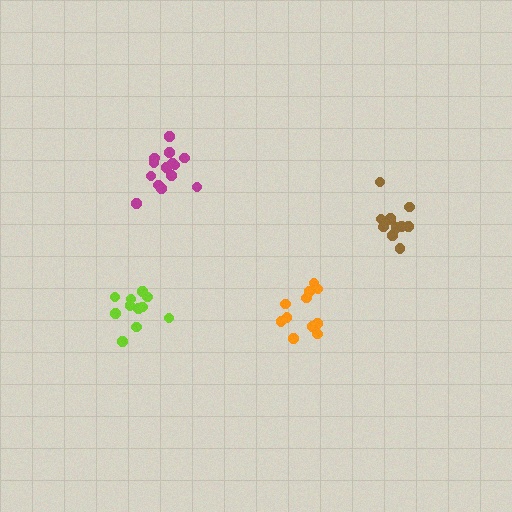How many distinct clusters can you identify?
There are 4 distinct clusters.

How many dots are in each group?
Group 1: 14 dots, Group 2: 11 dots, Group 3: 11 dots, Group 4: 11 dots (47 total).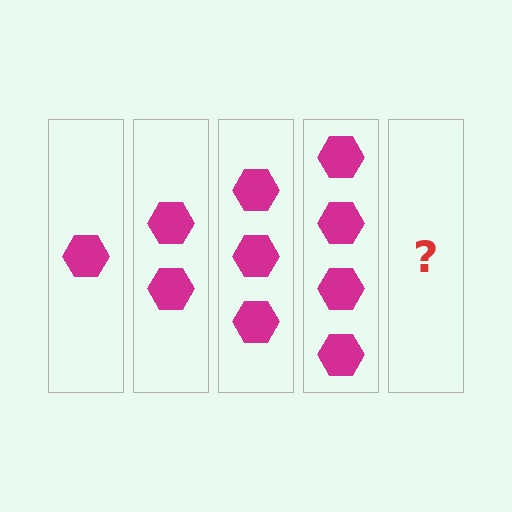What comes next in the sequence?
The next element should be 5 hexagons.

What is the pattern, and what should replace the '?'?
The pattern is that each step adds one more hexagon. The '?' should be 5 hexagons.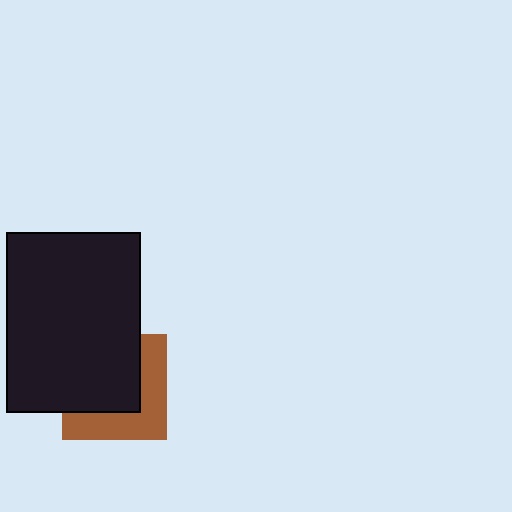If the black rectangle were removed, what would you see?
You would see the complete brown square.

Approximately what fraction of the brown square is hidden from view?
Roughly 57% of the brown square is hidden behind the black rectangle.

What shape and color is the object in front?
The object in front is a black rectangle.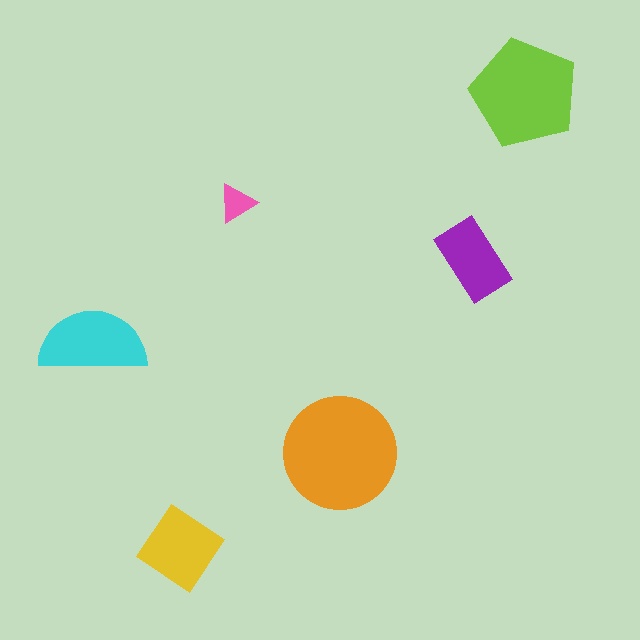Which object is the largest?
The orange circle.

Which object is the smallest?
The pink triangle.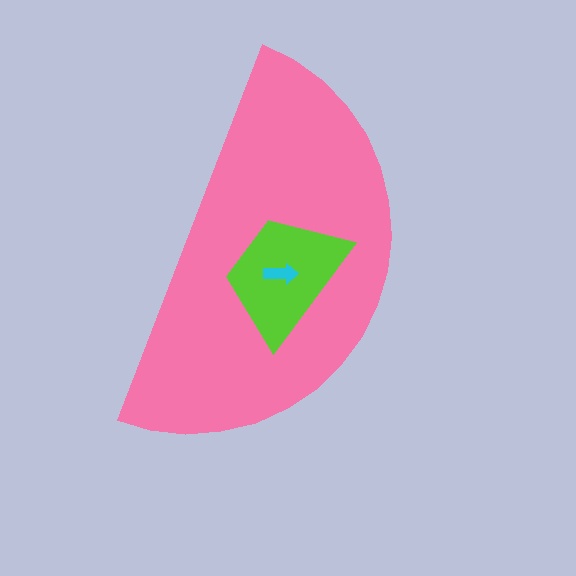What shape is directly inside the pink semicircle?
The lime trapezoid.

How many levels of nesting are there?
3.